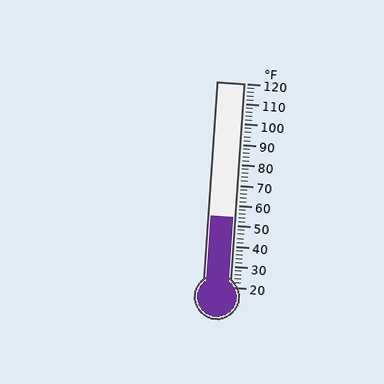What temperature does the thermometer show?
The thermometer shows approximately 54°F.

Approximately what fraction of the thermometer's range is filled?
The thermometer is filled to approximately 35% of its range.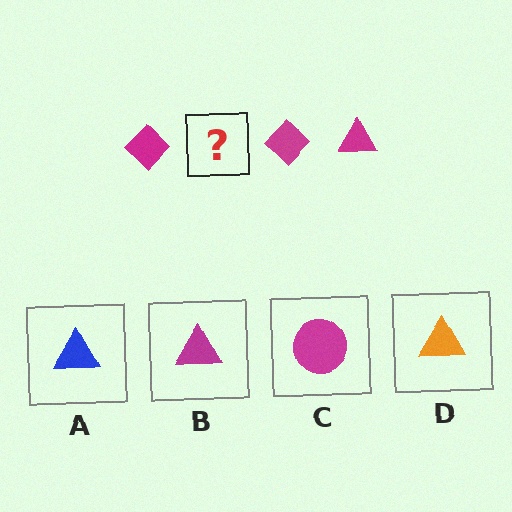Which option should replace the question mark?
Option B.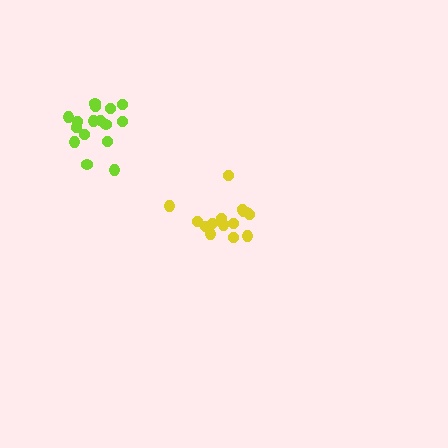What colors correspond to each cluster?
The clusters are colored: yellow, lime.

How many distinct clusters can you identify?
There are 2 distinct clusters.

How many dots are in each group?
Group 1: 15 dots, Group 2: 16 dots (31 total).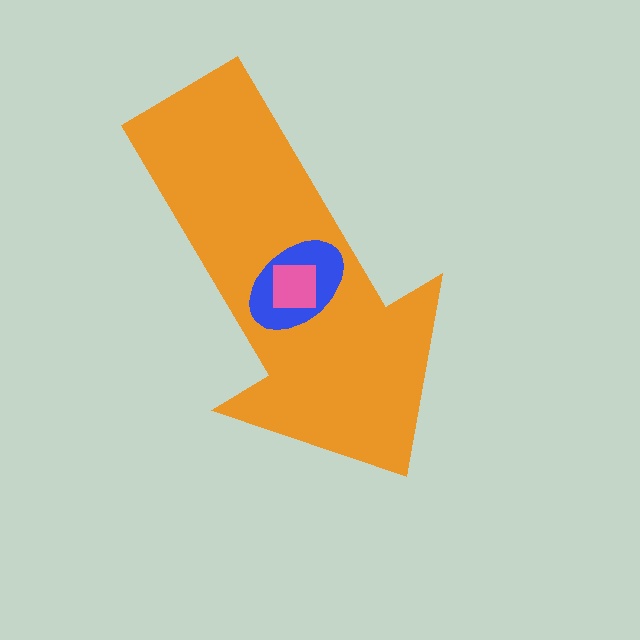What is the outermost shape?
The orange arrow.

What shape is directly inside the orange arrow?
The blue ellipse.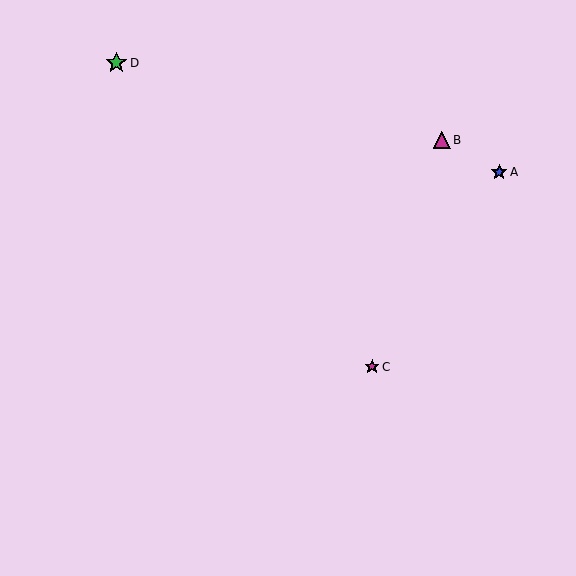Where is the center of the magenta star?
The center of the magenta star is at (372, 367).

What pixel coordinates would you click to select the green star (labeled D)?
Click at (116, 63) to select the green star D.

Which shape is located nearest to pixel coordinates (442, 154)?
The magenta triangle (labeled B) at (442, 140) is nearest to that location.